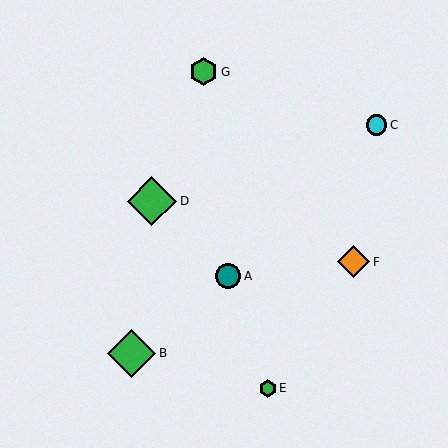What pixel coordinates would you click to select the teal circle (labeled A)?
Click at (228, 276) to select the teal circle A.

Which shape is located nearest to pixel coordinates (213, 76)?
The green hexagon (labeled G) at (204, 72) is nearest to that location.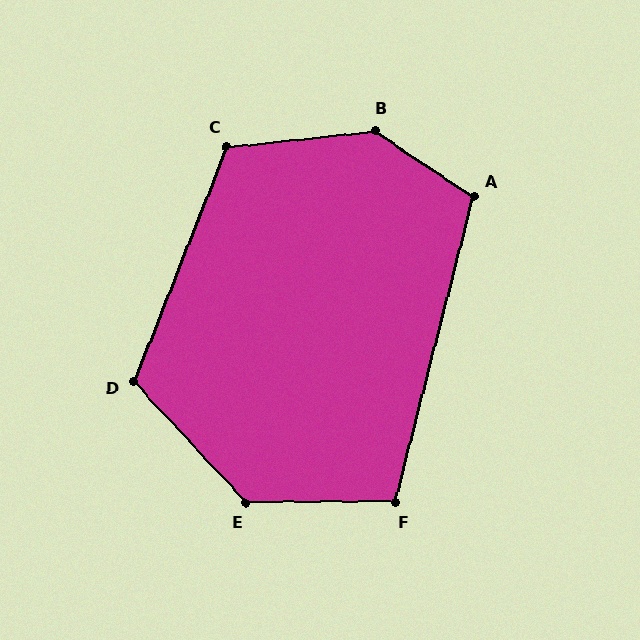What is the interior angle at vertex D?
Approximately 115 degrees (obtuse).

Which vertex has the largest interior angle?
B, at approximately 140 degrees.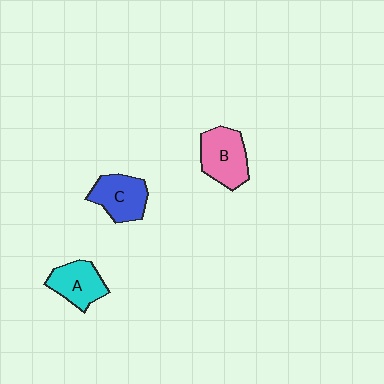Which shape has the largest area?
Shape B (pink).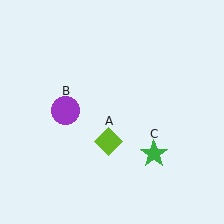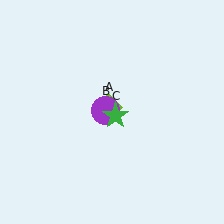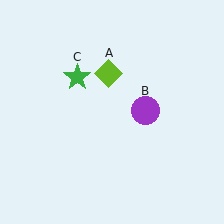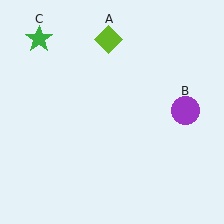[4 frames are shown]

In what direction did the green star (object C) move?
The green star (object C) moved up and to the left.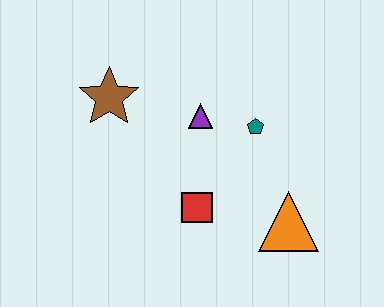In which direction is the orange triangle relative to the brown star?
The orange triangle is to the right of the brown star.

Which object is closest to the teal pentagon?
The purple triangle is closest to the teal pentagon.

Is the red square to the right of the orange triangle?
No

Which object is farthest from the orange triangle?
The brown star is farthest from the orange triangle.